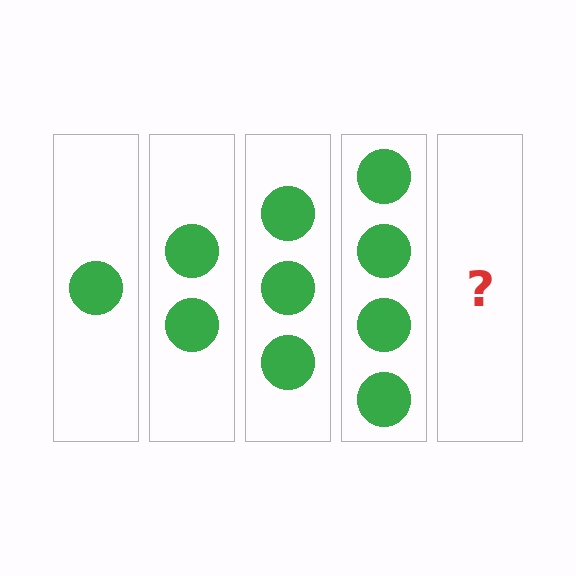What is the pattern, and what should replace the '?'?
The pattern is that each step adds one more circle. The '?' should be 5 circles.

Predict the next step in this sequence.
The next step is 5 circles.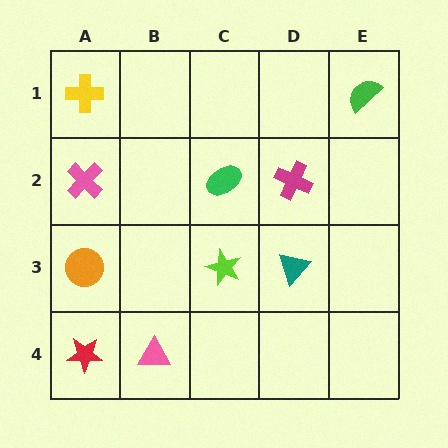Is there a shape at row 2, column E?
No, that cell is empty.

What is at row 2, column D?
A magenta cross.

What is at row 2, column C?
A green ellipse.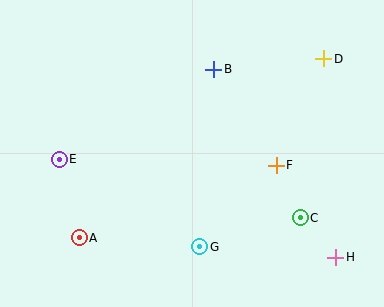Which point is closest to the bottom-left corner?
Point A is closest to the bottom-left corner.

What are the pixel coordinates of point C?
Point C is at (300, 218).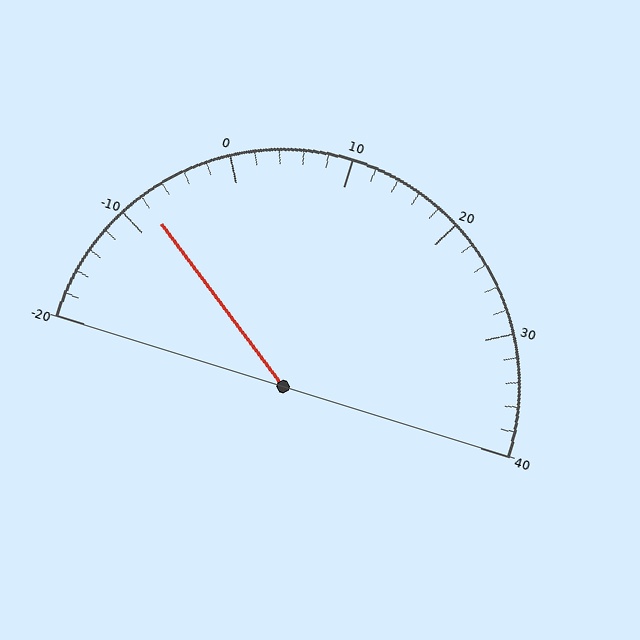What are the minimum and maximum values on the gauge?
The gauge ranges from -20 to 40.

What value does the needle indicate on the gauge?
The needle indicates approximately -8.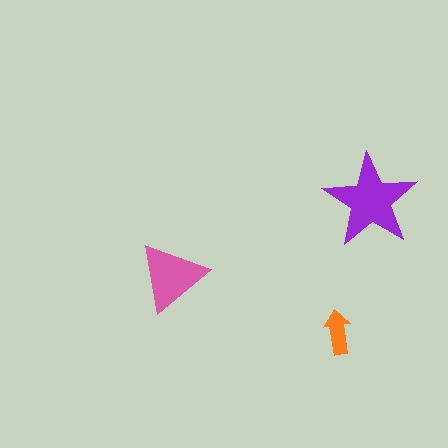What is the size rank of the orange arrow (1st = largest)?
3rd.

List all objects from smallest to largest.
The orange arrow, the pink triangle, the purple star.